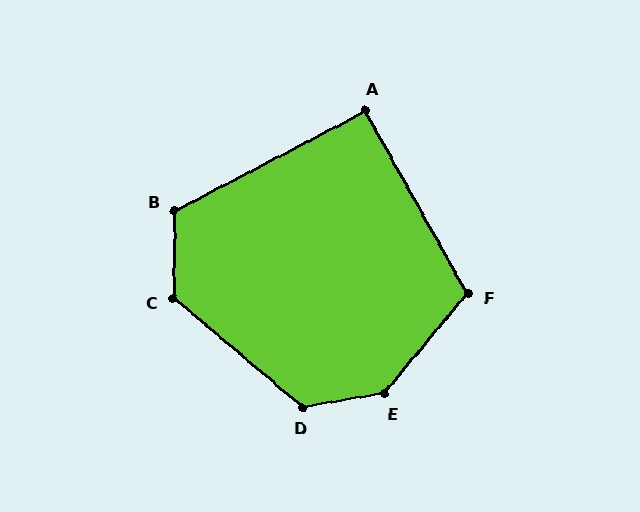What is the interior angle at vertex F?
Approximately 111 degrees (obtuse).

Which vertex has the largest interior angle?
E, at approximately 139 degrees.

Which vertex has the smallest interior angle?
A, at approximately 92 degrees.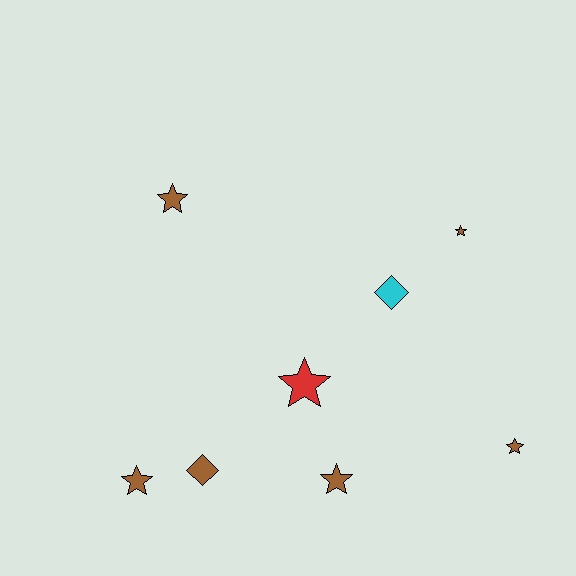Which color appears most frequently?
Brown, with 6 objects.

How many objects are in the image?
There are 8 objects.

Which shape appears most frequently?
Star, with 6 objects.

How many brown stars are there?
There are 5 brown stars.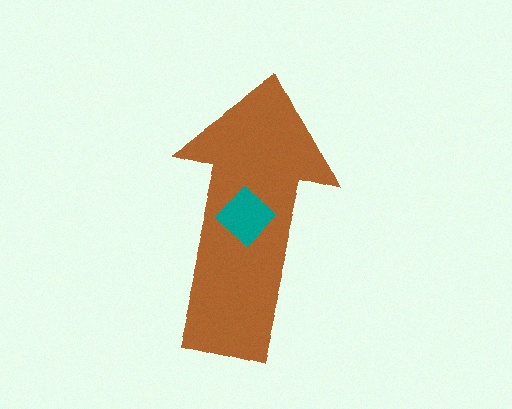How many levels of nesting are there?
2.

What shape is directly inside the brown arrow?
The teal diamond.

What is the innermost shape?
The teal diamond.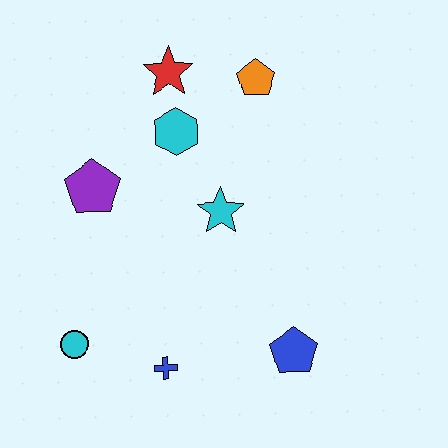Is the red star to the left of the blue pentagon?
Yes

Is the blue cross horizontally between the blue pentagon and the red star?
No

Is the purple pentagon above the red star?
No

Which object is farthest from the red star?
The blue pentagon is farthest from the red star.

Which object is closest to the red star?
The cyan hexagon is closest to the red star.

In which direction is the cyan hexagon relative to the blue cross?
The cyan hexagon is above the blue cross.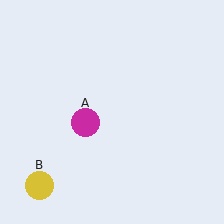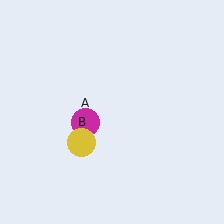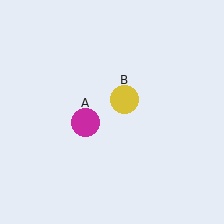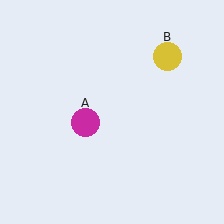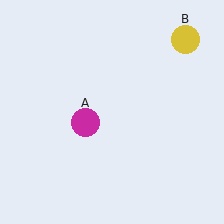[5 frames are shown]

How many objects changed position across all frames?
1 object changed position: yellow circle (object B).